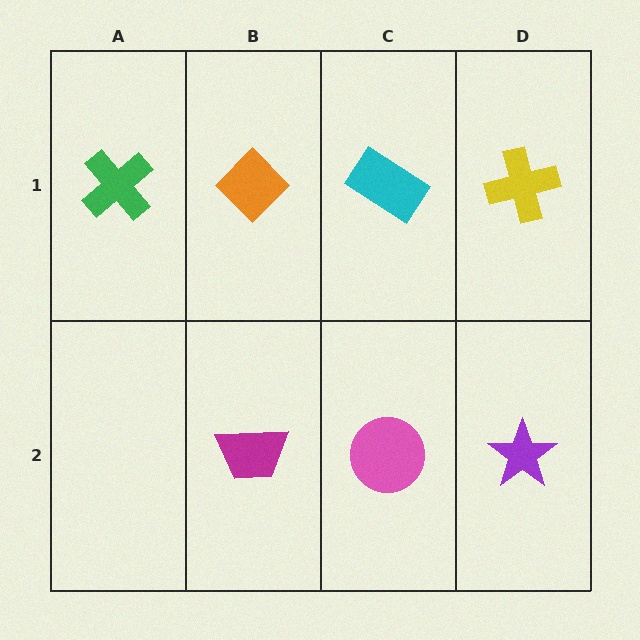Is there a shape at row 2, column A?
No, that cell is empty.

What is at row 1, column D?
A yellow cross.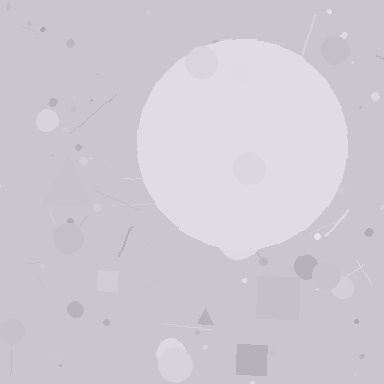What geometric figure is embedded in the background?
A circle is embedded in the background.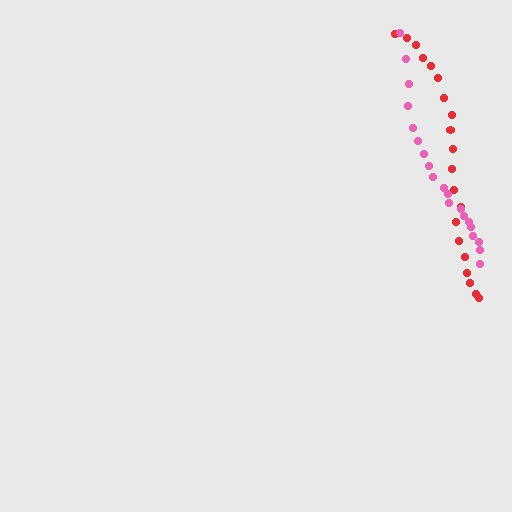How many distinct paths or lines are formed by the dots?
There are 2 distinct paths.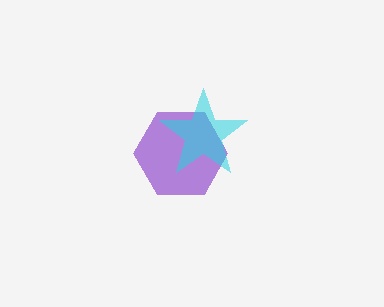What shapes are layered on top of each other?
The layered shapes are: a purple hexagon, a cyan star.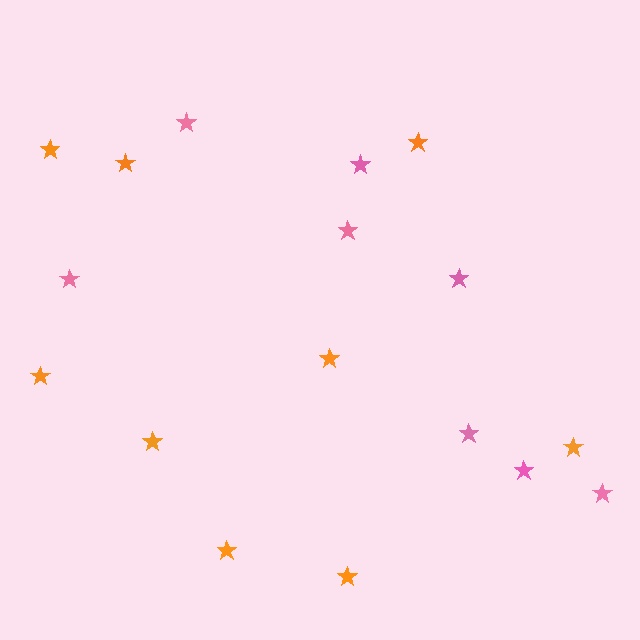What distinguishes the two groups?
There are 2 groups: one group of orange stars (9) and one group of pink stars (8).